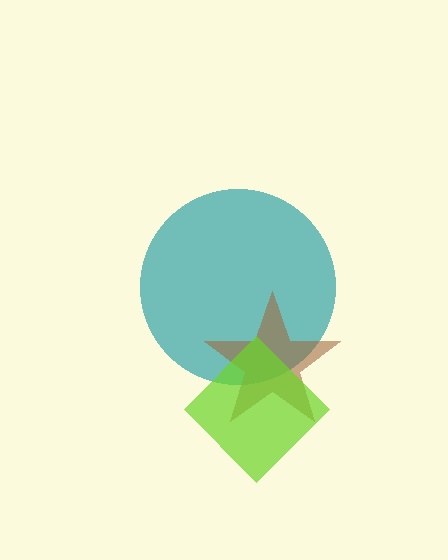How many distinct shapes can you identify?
There are 3 distinct shapes: a teal circle, a brown star, a lime diamond.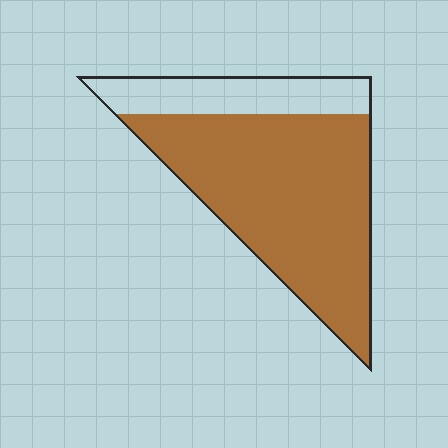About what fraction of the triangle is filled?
About three quarters (3/4).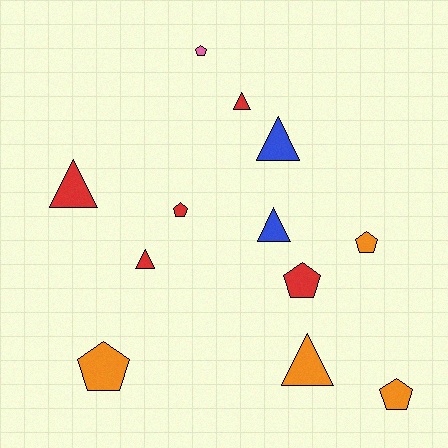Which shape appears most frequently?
Pentagon, with 6 objects.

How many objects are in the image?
There are 12 objects.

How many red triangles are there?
There are 3 red triangles.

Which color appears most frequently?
Red, with 5 objects.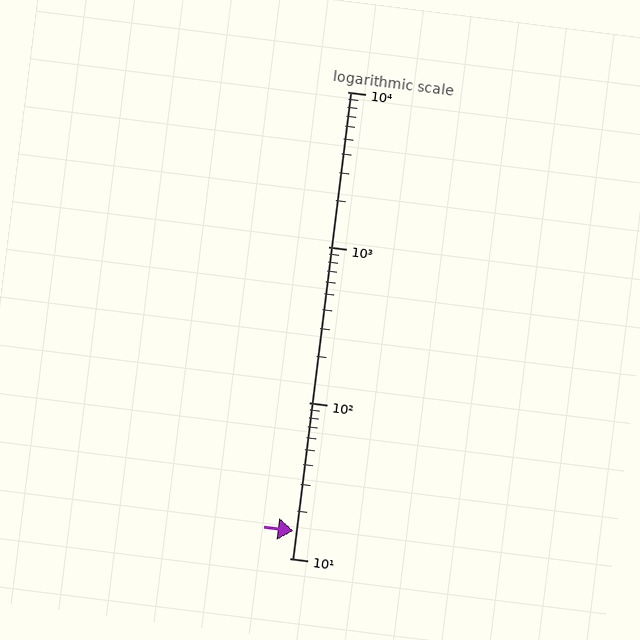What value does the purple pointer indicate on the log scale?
The pointer indicates approximately 15.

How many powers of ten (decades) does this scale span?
The scale spans 3 decades, from 10 to 10000.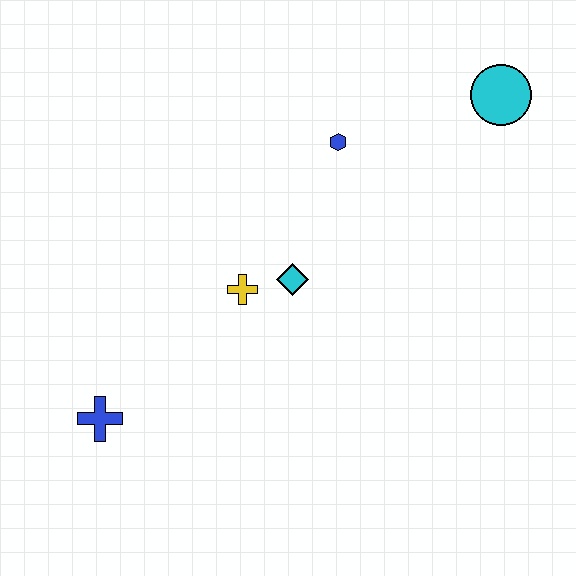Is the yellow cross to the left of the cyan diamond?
Yes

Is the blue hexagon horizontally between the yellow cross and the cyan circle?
Yes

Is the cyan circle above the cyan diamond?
Yes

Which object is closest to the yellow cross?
The cyan diamond is closest to the yellow cross.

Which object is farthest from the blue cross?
The cyan circle is farthest from the blue cross.